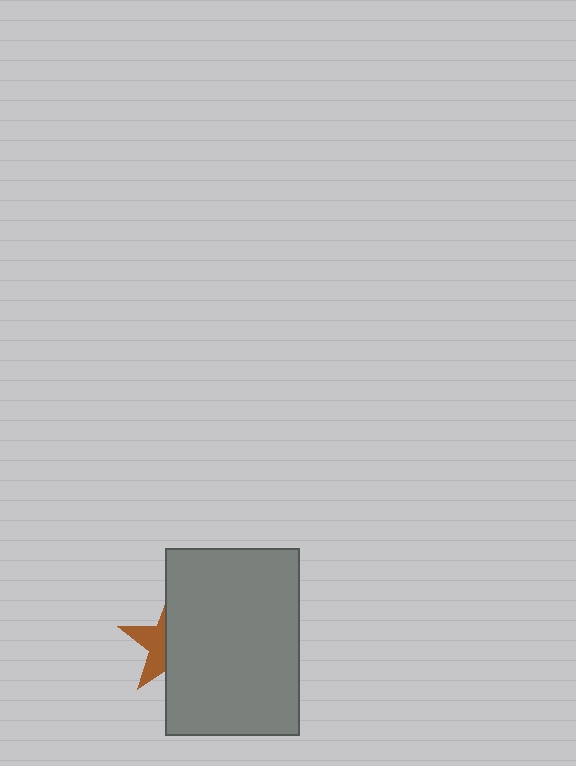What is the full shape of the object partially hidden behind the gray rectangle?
The partially hidden object is a brown star.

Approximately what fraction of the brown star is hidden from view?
Roughly 61% of the brown star is hidden behind the gray rectangle.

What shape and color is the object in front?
The object in front is a gray rectangle.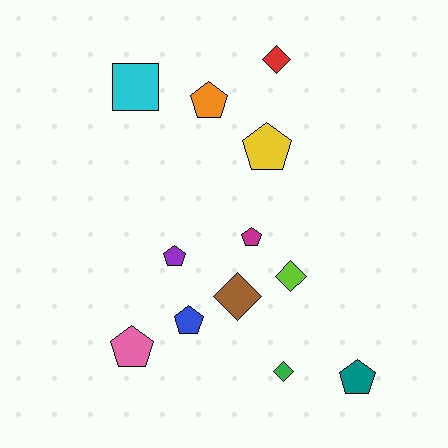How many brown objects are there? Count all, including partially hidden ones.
There is 1 brown object.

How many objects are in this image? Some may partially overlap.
There are 12 objects.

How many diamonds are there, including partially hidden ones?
There are 4 diamonds.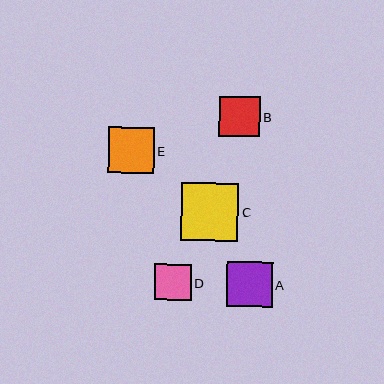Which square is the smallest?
Square D is the smallest with a size of approximately 36 pixels.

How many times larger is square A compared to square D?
Square A is approximately 1.3 times the size of square D.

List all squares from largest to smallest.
From largest to smallest: C, E, A, B, D.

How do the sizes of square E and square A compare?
Square E and square A are approximately the same size.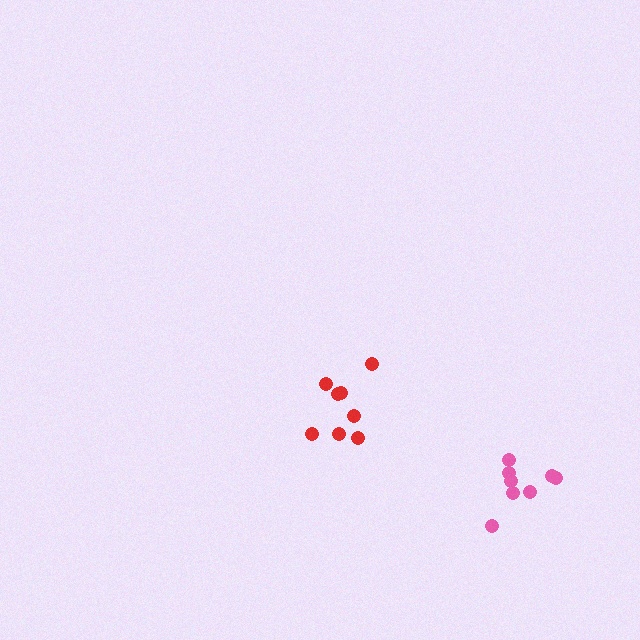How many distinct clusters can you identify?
There are 2 distinct clusters.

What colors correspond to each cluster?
The clusters are colored: red, pink.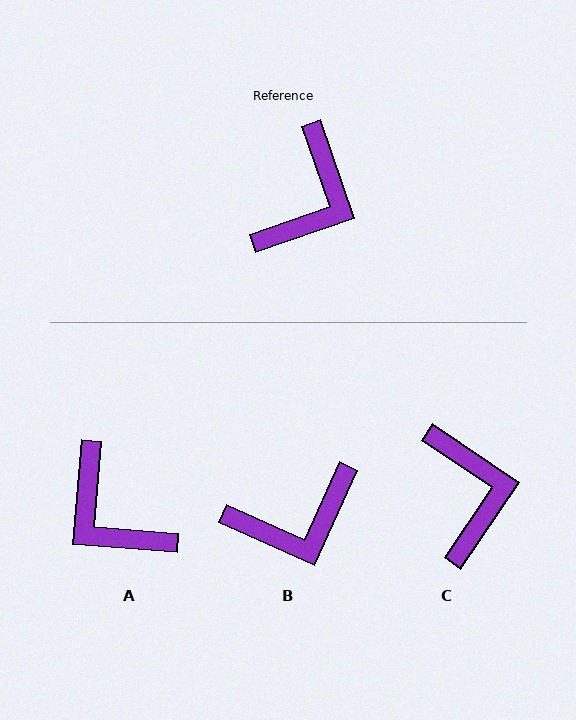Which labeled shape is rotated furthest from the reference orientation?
A, about 114 degrees away.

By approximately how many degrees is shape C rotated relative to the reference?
Approximately 37 degrees counter-clockwise.